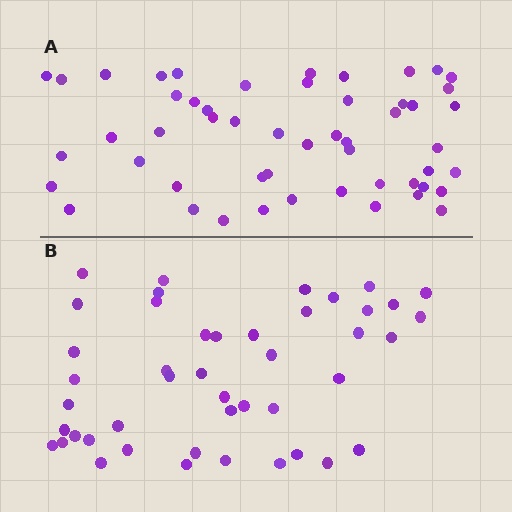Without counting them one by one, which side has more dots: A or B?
Region A (the top region) has more dots.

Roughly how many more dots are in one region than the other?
Region A has roughly 8 or so more dots than region B.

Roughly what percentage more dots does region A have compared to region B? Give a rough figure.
About 15% more.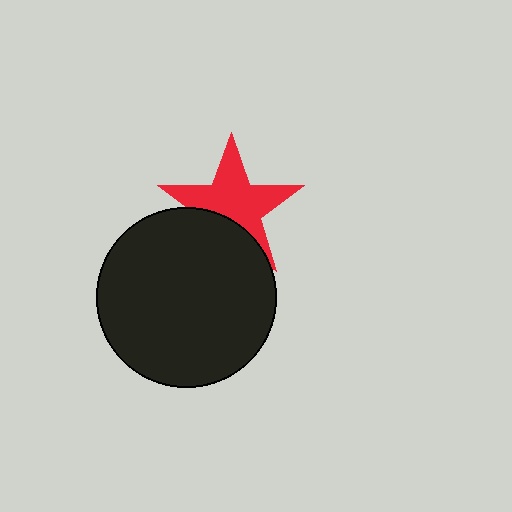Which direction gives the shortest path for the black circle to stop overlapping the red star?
Moving down gives the shortest separation.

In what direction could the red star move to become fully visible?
The red star could move up. That would shift it out from behind the black circle entirely.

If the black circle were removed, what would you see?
You would see the complete red star.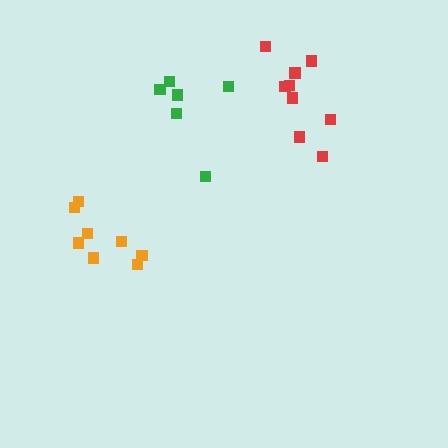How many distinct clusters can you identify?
There are 3 distinct clusters.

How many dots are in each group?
Group 1: 9 dots, Group 2: 6 dots, Group 3: 8 dots (23 total).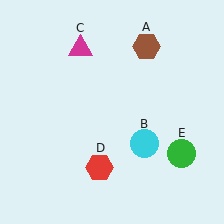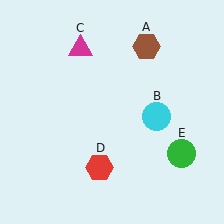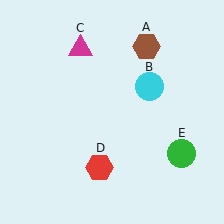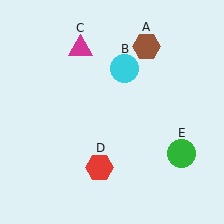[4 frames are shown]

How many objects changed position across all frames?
1 object changed position: cyan circle (object B).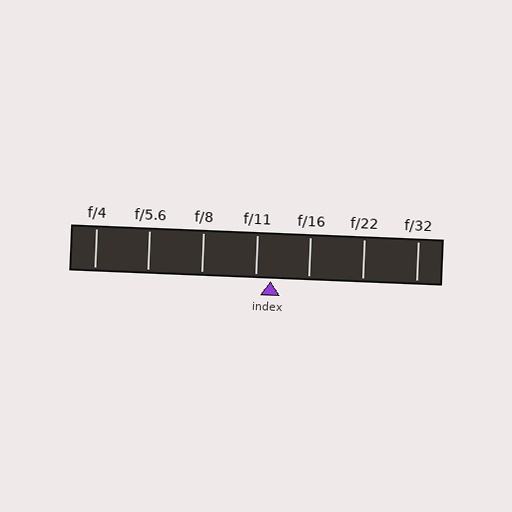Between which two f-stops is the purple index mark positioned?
The index mark is between f/11 and f/16.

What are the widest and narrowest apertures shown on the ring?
The widest aperture shown is f/4 and the narrowest is f/32.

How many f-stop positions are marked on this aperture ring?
There are 7 f-stop positions marked.